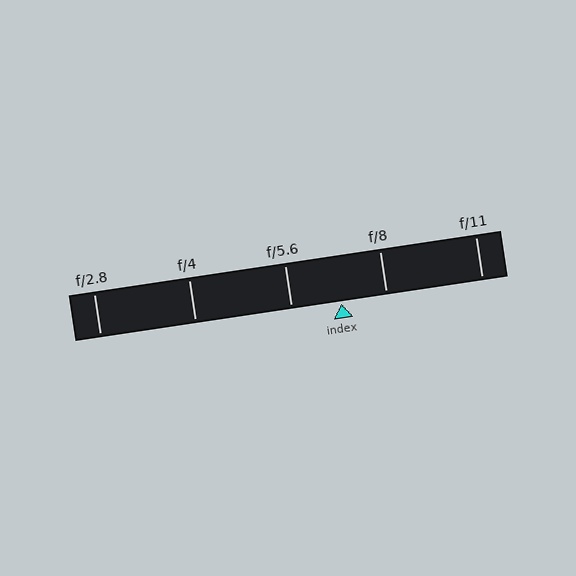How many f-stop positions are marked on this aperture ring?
There are 5 f-stop positions marked.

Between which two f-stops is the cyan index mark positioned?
The index mark is between f/5.6 and f/8.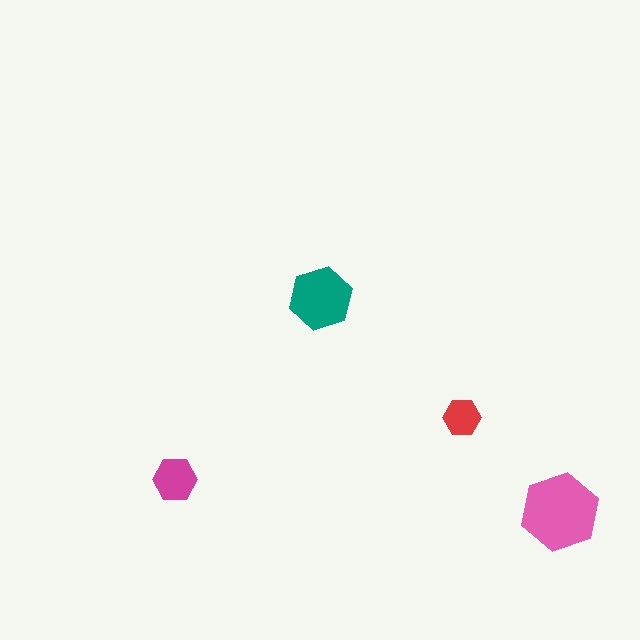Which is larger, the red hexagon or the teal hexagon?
The teal one.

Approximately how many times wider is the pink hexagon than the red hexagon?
About 2 times wider.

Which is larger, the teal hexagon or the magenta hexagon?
The teal one.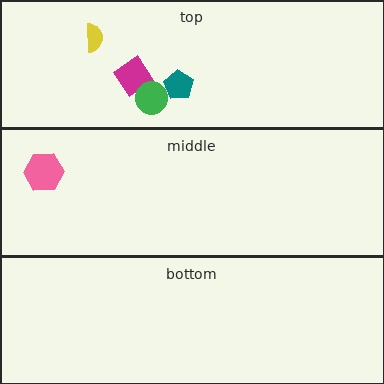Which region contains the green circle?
The top region.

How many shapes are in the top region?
4.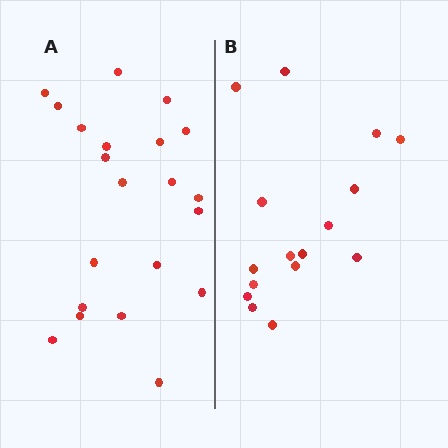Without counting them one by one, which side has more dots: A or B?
Region A (the left region) has more dots.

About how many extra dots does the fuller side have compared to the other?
Region A has about 5 more dots than region B.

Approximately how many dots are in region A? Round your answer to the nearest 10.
About 20 dots. (The exact count is 21, which rounds to 20.)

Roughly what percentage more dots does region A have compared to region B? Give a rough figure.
About 30% more.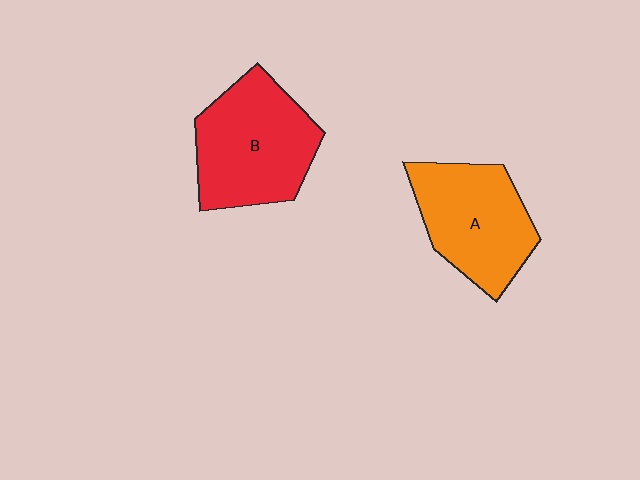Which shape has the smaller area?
Shape A (orange).